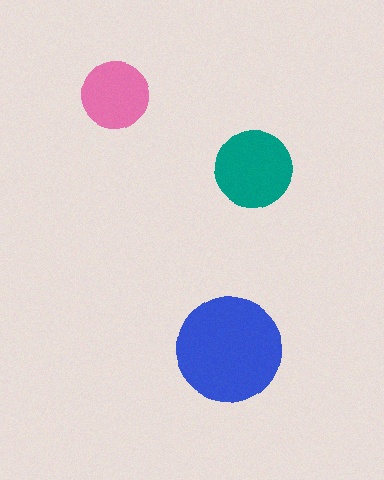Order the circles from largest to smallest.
the blue one, the teal one, the pink one.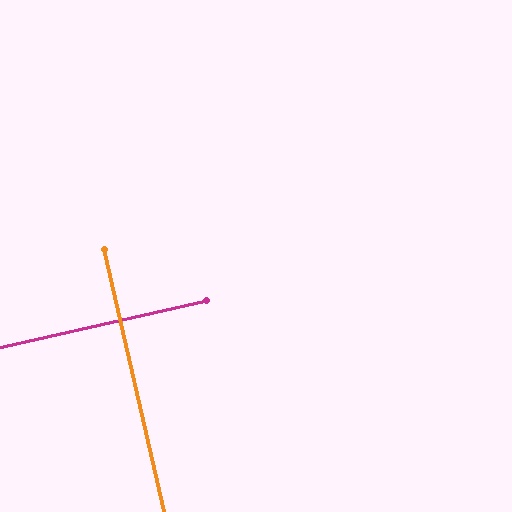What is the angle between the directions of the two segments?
Approximately 90 degrees.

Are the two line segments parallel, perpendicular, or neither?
Perpendicular — they meet at approximately 90°.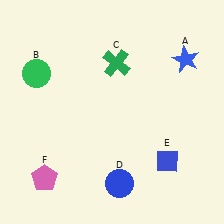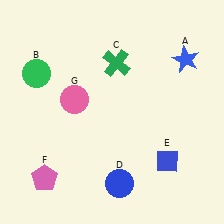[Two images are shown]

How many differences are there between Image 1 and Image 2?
There is 1 difference between the two images.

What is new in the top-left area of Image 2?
A pink circle (G) was added in the top-left area of Image 2.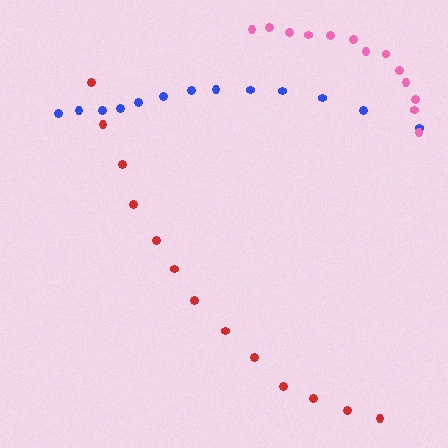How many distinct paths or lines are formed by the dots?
There are 3 distinct paths.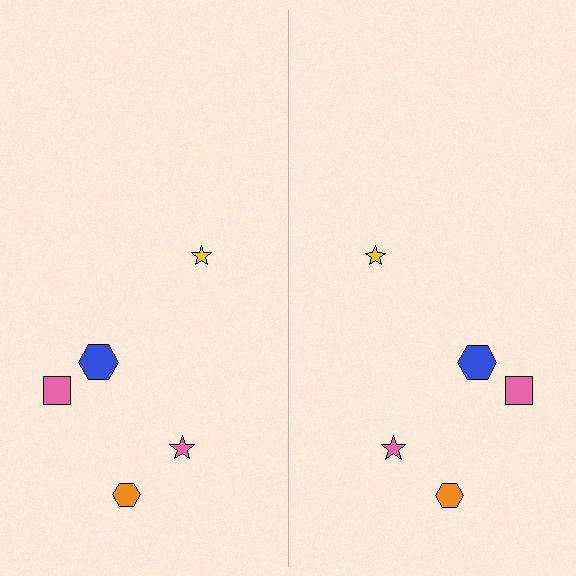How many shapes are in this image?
There are 10 shapes in this image.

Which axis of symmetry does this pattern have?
The pattern has a vertical axis of symmetry running through the center of the image.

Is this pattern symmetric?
Yes, this pattern has bilateral (reflection) symmetry.